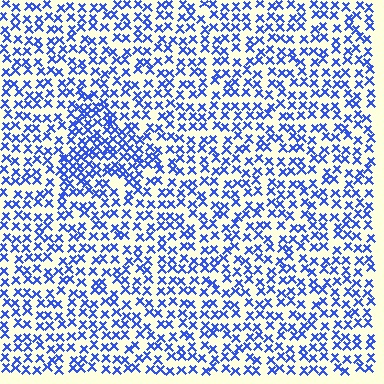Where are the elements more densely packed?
The elements are more densely packed inside the triangle boundary.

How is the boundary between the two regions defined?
The boundary is defined by a change in element density (approximately 1.7x ratio). All elements are the same color, size, and shape.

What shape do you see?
I see a triangle.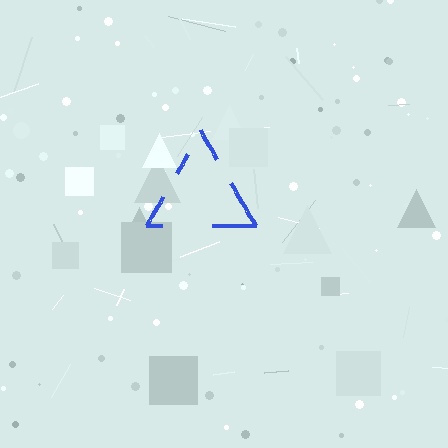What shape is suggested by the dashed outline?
The dashed outline suggests a triangle.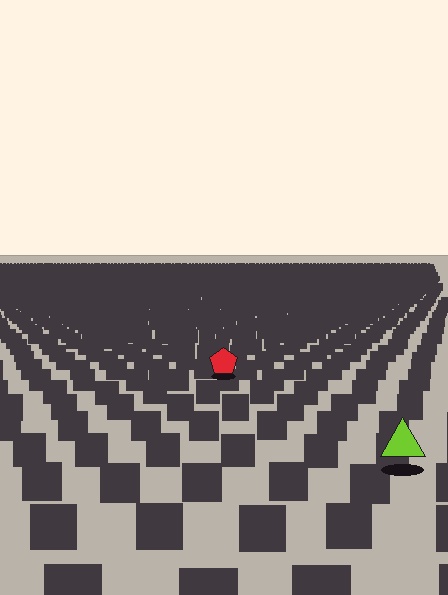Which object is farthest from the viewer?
The red pentagon is farthest from the viewer. It appears smaller and the ground texture around it is denser.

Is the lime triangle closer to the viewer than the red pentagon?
Yes. The lime triangle is closer — you can tell from the texture gradient: the ground texture is coarser near it.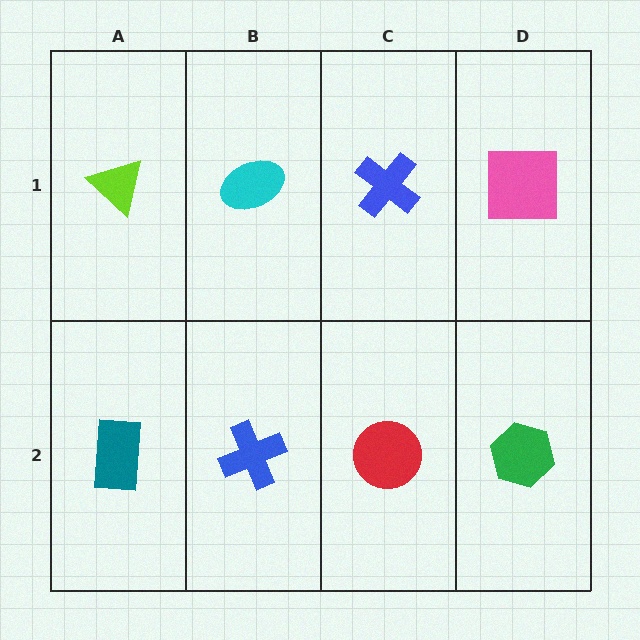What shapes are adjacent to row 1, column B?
A blue cross (row 2, column B), a lime triangle (row 1, column A), a blue cross (row 1, column C).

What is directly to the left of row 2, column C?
A blue cross.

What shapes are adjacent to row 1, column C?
A red circle (row 2, column C), a cyan ellipse (row 1, column B), a pink square (row 1, column D).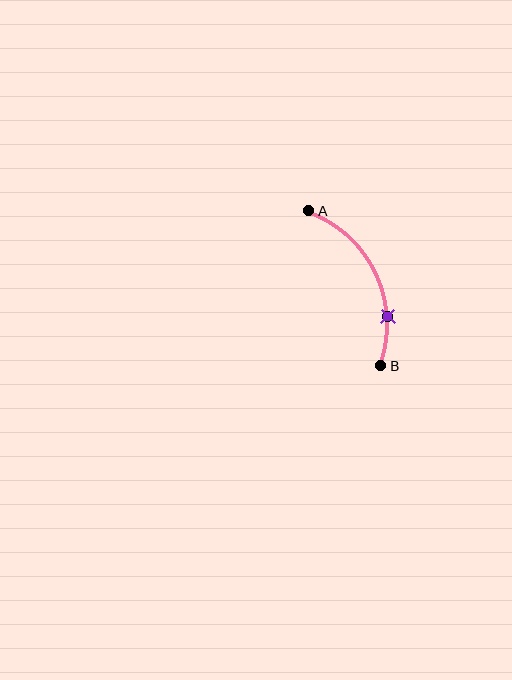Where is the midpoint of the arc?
The arc midpoint is the point on the curve farthest from the straight line joining A and B. It sits to the right of that line.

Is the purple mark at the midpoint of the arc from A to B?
No. The purple mark lies on the arc but is closer to endpoint B. The arc midpoint would be at the point on the curve equidistant along the arc from both A and B.